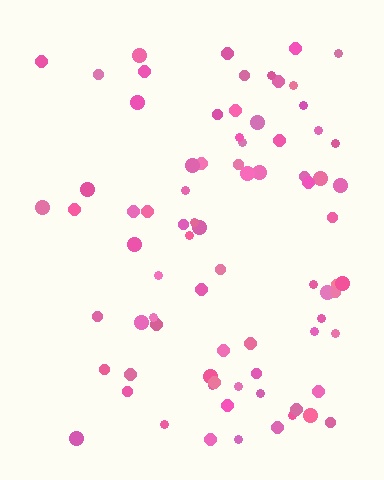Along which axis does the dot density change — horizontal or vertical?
Horizontal.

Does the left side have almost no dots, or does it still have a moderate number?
Still a moderate number, just noticeably fewer than the right.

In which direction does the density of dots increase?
From left to right, with the right side densest.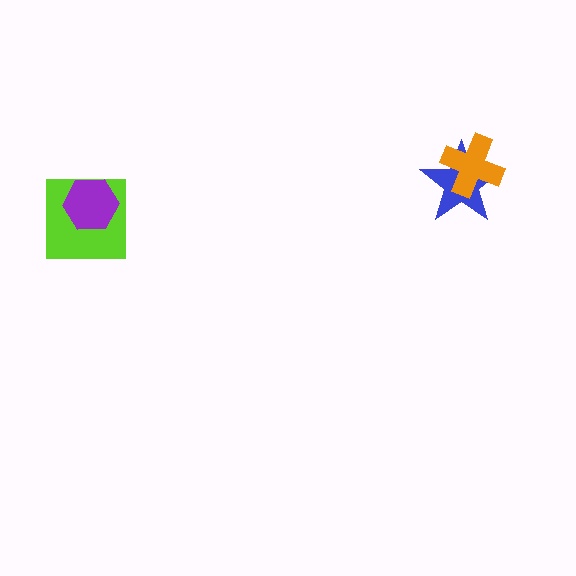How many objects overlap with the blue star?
1 object overlaps with the blue star.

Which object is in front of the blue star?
The orange cross is in front of the blue star.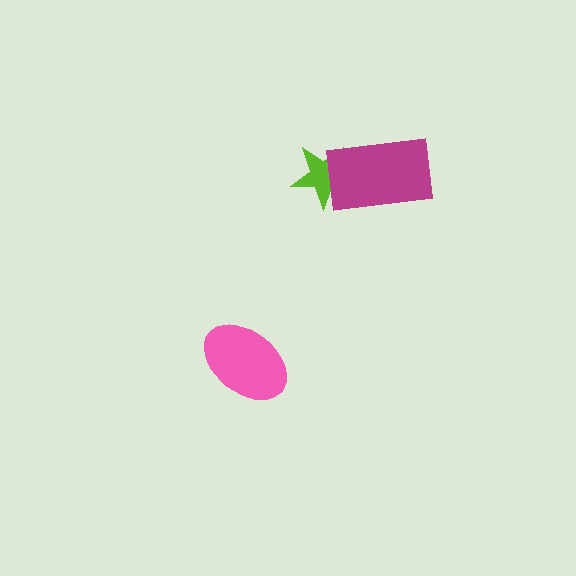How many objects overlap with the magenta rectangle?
1 object overlaps with the magenta rectangle.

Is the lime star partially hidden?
Yes, it is partially covered by another shape.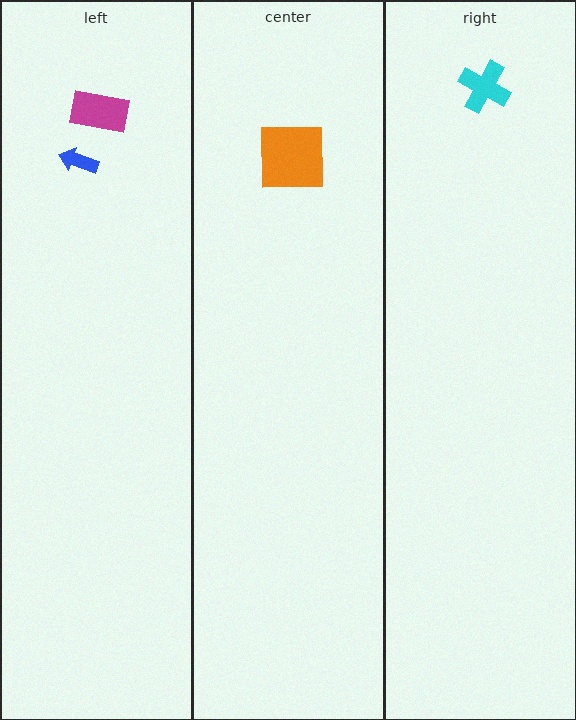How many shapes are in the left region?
2.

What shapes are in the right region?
The cyan cross.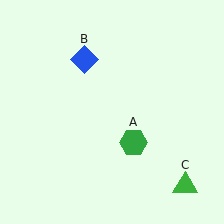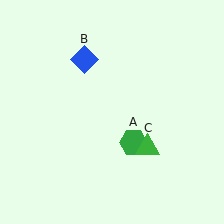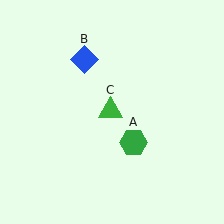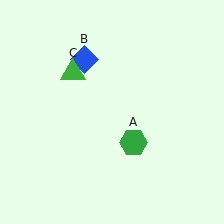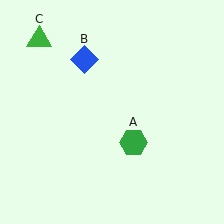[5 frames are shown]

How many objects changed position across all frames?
1 object changed position: green triangle (object C).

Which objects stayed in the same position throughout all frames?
Green hexagon (object A) and blue diamond (object B) remained stationary.